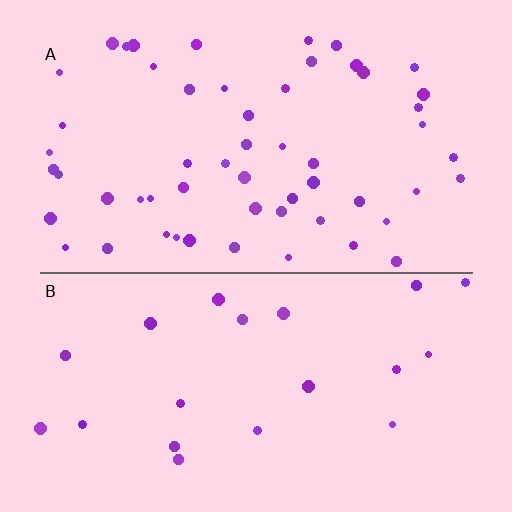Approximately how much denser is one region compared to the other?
Approximately 2.7× — region A over region B.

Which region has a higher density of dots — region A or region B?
A (the top).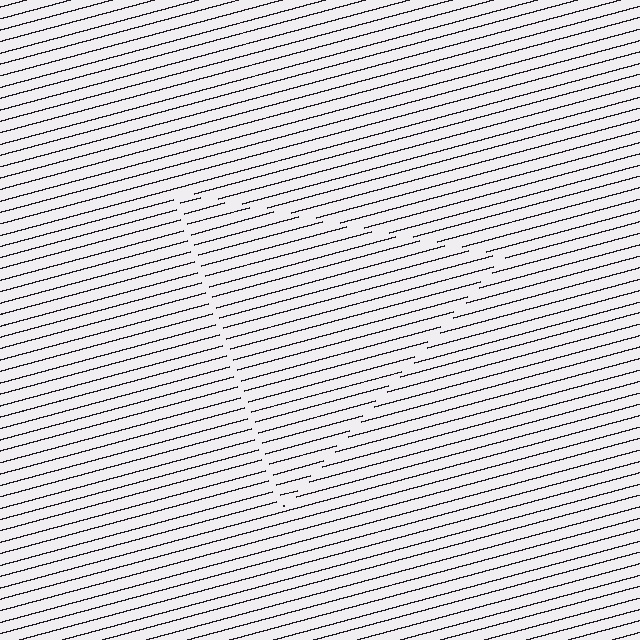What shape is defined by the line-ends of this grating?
An illusory triangle. The interior of the shape contains the same grating, shifted by half a period — the contour is defined by the phase discontinuity where line-ends from the inner and outer gratings abut.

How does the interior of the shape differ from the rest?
The interior of the shape contains the same grating, shifted by half a period — the contour is defined by the phase discontinuity where line-ends from the inner and outer gratings abut.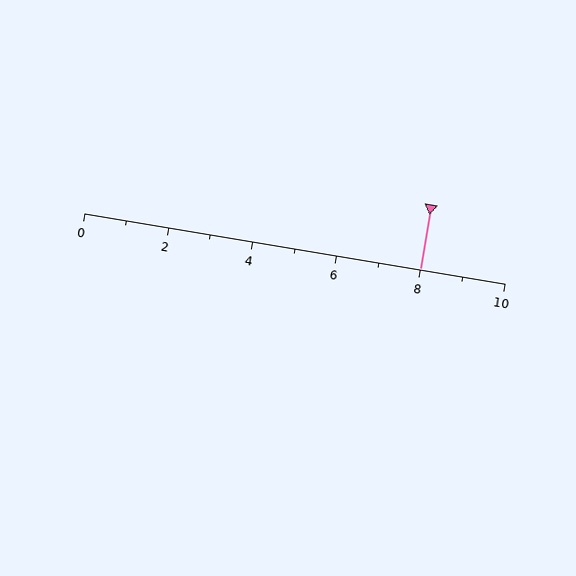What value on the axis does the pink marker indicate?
The marker indicates approximately 8.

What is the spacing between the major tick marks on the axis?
The major ticks are spaced 2 apart.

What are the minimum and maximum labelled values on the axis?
The axis runs from 0 to 10.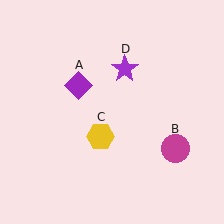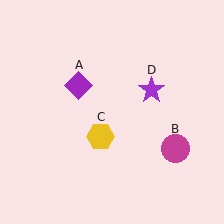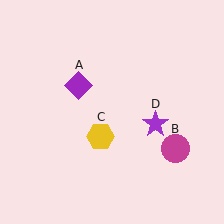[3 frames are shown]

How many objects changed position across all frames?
1 object changed position: purple star (object D).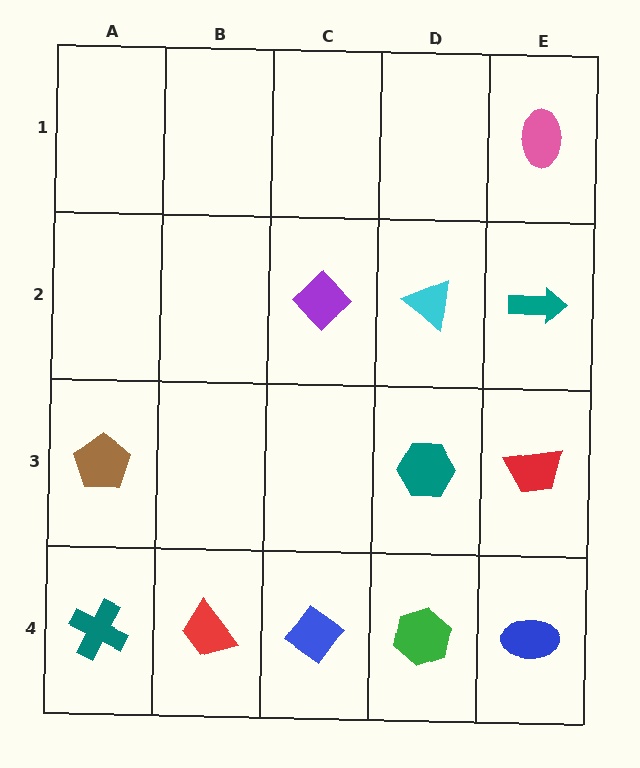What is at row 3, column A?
A brown pentagon.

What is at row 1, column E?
A pink ellipse.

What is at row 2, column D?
A cyan triangle.